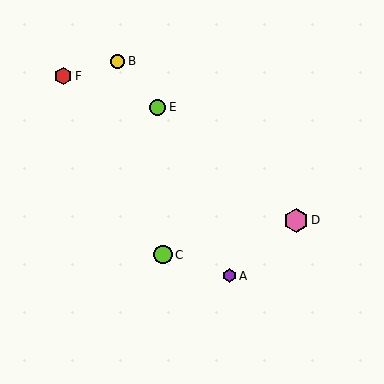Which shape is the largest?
The pink hexagon (labeled D) is the largest.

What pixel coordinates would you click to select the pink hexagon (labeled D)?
Click at (296, 220) to select the pink hexagon D.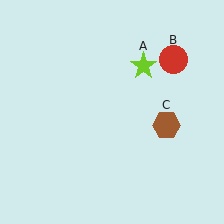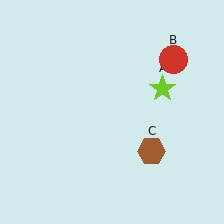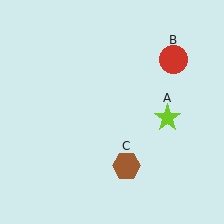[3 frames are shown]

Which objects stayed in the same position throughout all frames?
Red circle (object B) remained stationary.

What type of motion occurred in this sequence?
The lime star (object A), brown hexagon (object C) rotated clockwise around the center of the scene.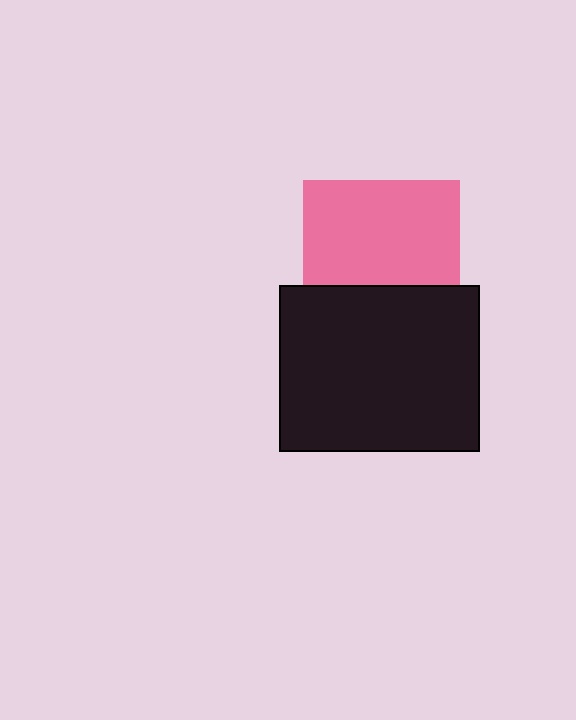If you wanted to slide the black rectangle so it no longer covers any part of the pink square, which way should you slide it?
Slide it down — that is the most direct way to separate the two shapes.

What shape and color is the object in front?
The object in front is a black rectangle.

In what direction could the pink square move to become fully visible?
The pink square could move up. That would shift it out from behind the black rectangle entirely.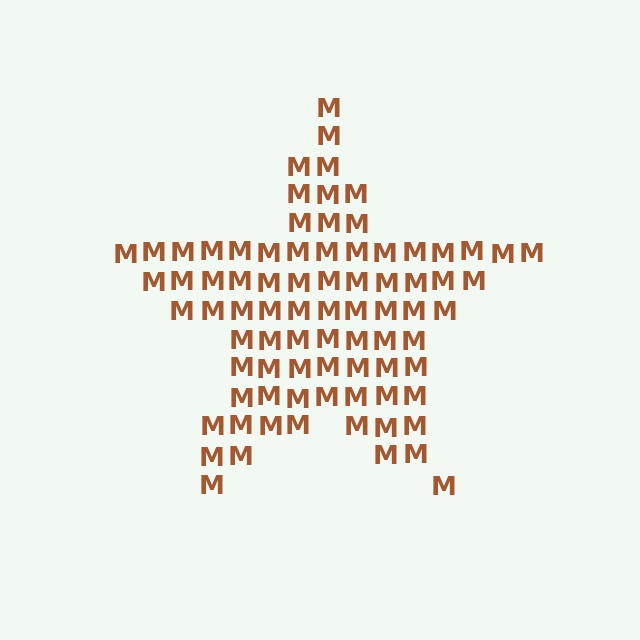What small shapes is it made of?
It is made of small letter M's.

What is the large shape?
The large shape is a star.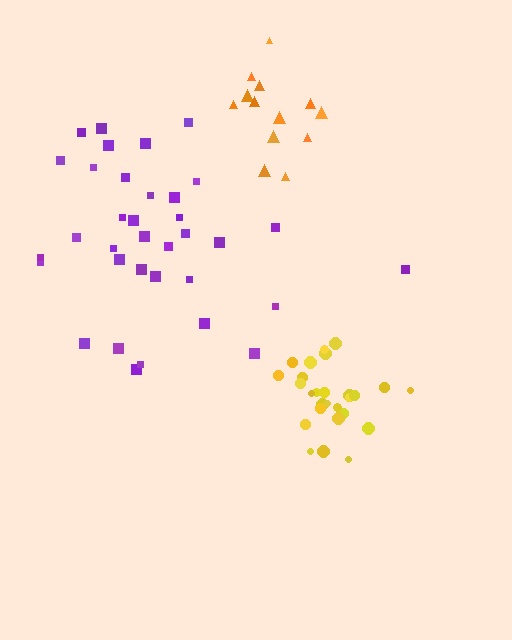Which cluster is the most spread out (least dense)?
Purple.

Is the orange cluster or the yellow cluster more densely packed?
Yellow.